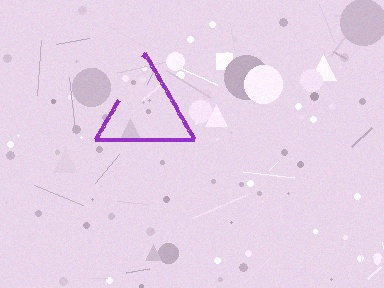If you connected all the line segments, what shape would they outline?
They would outline a triangle.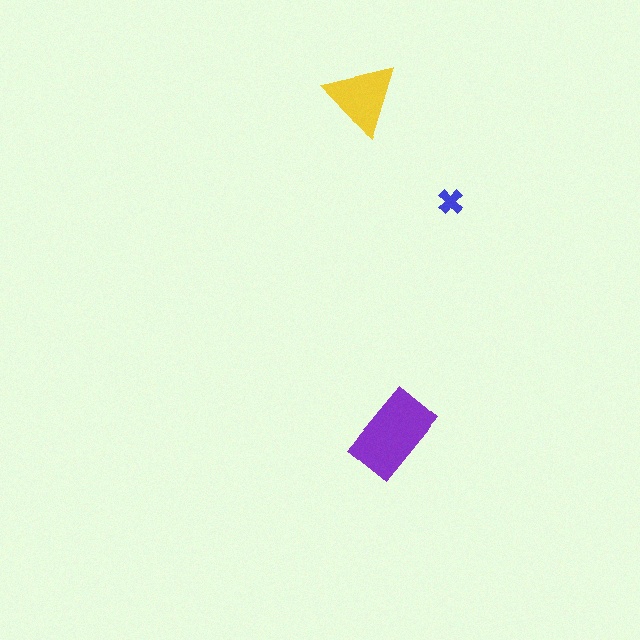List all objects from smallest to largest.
The blue cross, the yellow triangle, the purple rectangle.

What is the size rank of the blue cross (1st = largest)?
3rd.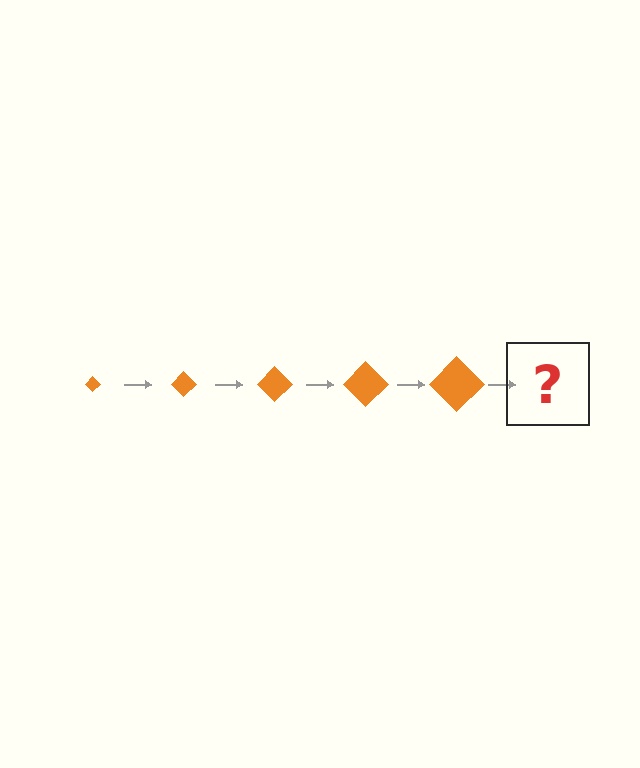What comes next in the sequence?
The next element should be an orange diamond, larger than the previous one.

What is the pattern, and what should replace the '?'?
The pattern is that the diamond gets progressively larger each step. The '?' should be an orange diamond, larger than the previous one.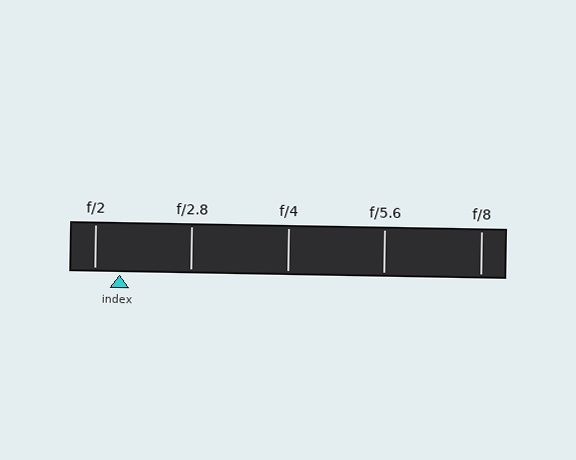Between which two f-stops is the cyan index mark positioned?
The index mark is between f/2 and f/2.8.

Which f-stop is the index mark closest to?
The index mark is closest to f/2.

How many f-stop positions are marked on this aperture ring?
There are 5 f-stop positions marked.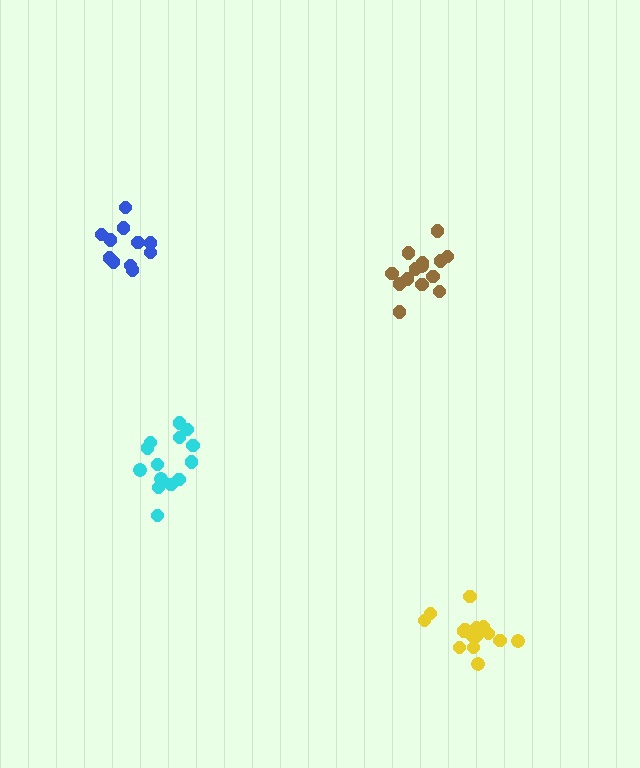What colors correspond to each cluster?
The clusters are colored: blue, yellow, cyan, brown.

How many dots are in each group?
Group 1: 11 dots, Group 2: 15 dots, Group 3: 14 dots, Group 4: 14 dots (54 total).